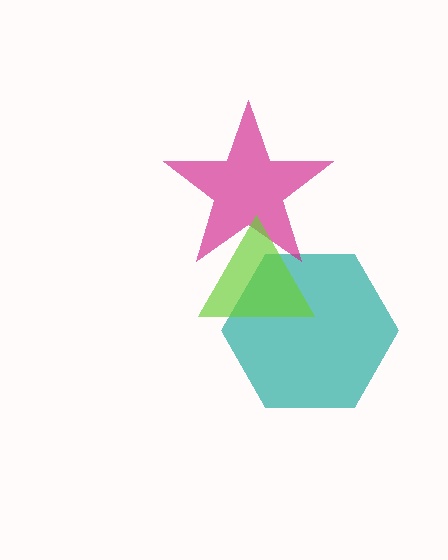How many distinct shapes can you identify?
There are 3 distinct shapes: a teal hexagon, a magenta star, a lime triangle.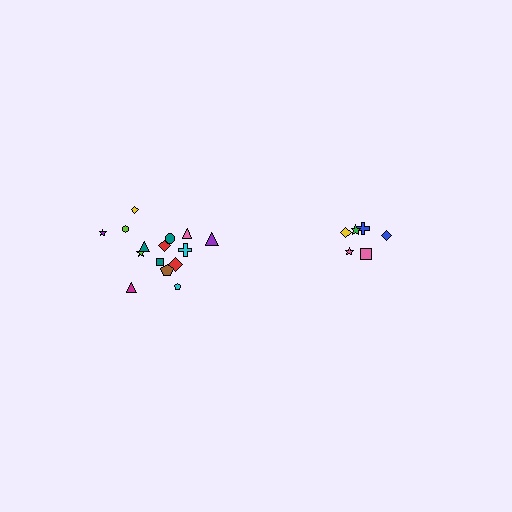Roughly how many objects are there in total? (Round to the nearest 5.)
Roughly 20 objects in total.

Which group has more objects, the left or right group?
The left group.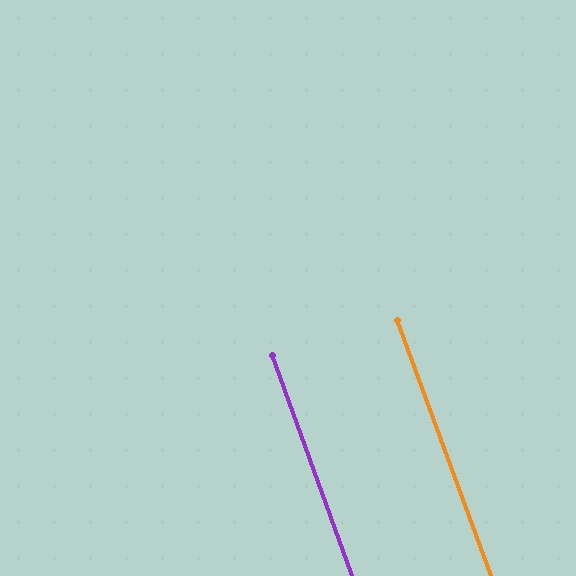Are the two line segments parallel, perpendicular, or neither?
Parallel — their directions differ by only 0.2°.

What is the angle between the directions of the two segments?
Approximately 0 degrees.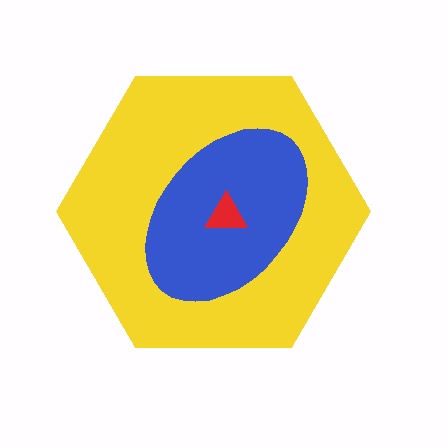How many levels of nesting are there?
3.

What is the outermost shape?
The yellow hexagon.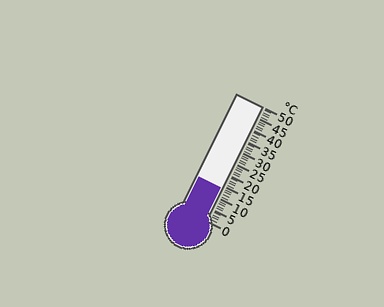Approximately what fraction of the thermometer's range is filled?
The thermometer is filled to approximately 30% of its range.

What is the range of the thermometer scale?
The thermometer scale ranges from 0°C to 50°C.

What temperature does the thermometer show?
The thermometer shows approximately 14°C.